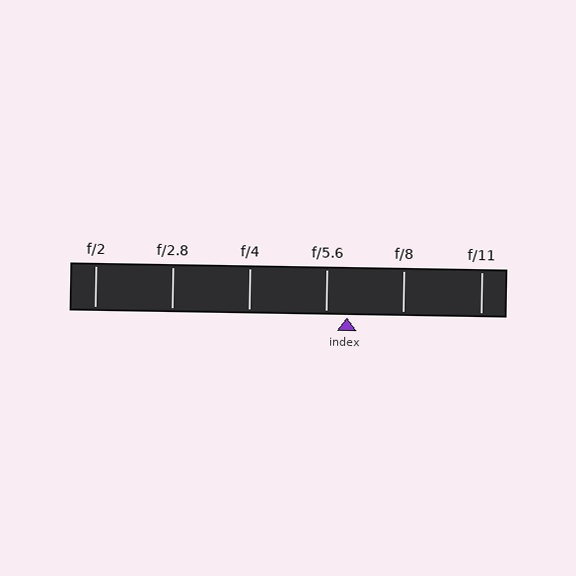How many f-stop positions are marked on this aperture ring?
There are 6 f-stop positions marked.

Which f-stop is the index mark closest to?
The index mark is closest to f/5.6.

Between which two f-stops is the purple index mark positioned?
The index mark is between f/5.6 and f/8.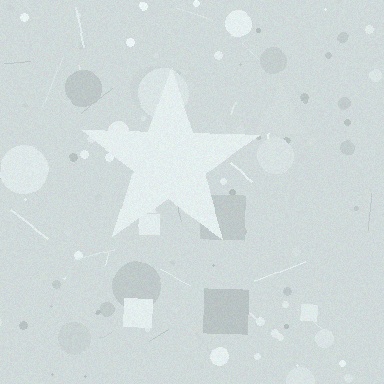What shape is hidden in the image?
A star is hidden in the image.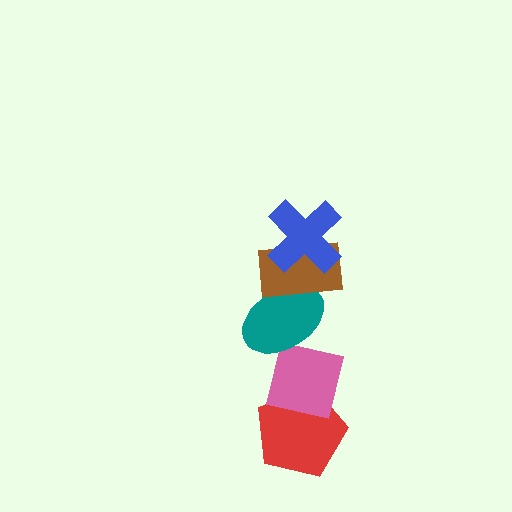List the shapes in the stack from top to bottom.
From top to bottom: the blue cross, the brown rectangle, the teal ellipse, the pink square, the red pentagon.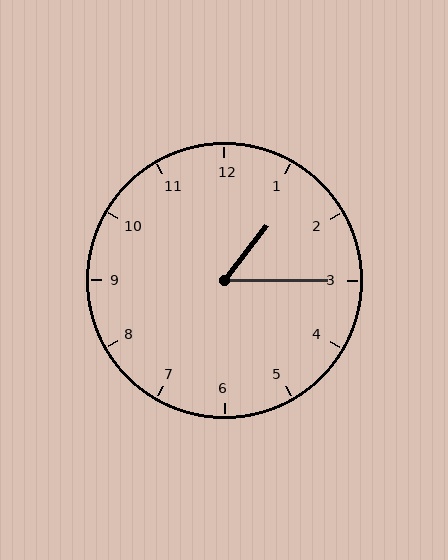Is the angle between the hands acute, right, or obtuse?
It is acute.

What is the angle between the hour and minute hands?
Approximately 52 degrees.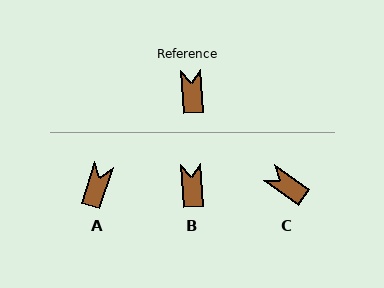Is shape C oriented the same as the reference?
No, it is off by about 51 degrees.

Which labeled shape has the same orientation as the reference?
B.